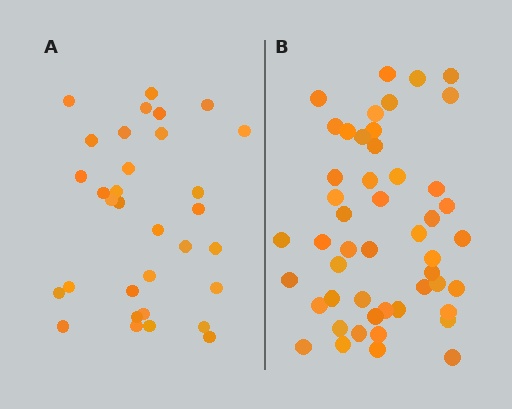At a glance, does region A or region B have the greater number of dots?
Region B (the right region) has more dots.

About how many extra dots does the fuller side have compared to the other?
Region B has approximately 15 more dots than region A.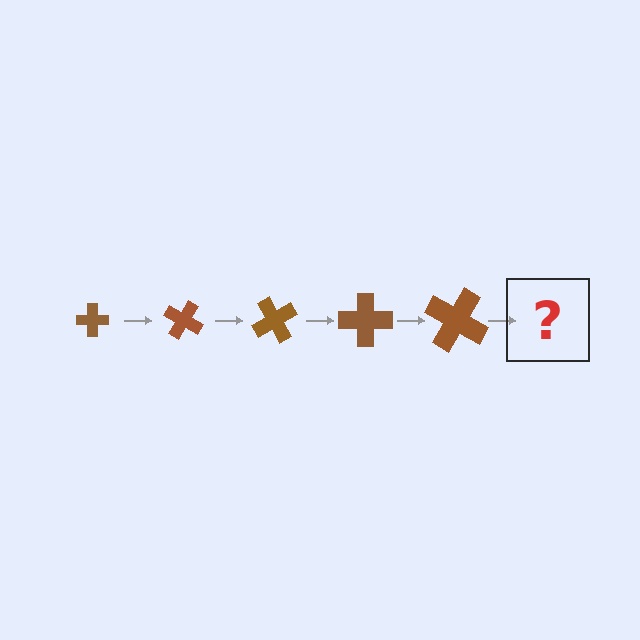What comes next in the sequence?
The next element should be a cross, larger than the previous one and rotated 150 degrees from the start.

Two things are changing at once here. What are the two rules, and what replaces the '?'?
The two rules are that the cross grows larger each step and it rotates 30 degrees each step. The '?' should be a cross, larger than the previous one and rotated 150 degrees from the start.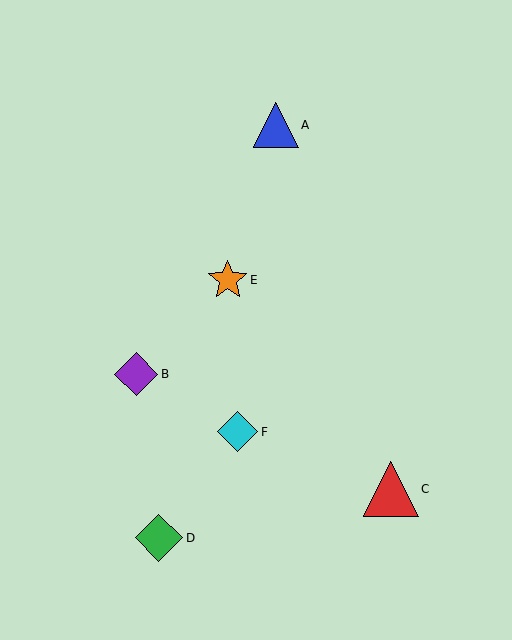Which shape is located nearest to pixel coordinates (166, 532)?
The green diamond (labeled D) at (159, 538) is nearest to that location.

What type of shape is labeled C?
Shape C is a red triangle.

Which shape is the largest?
The red triangle (labeled C) is the largest.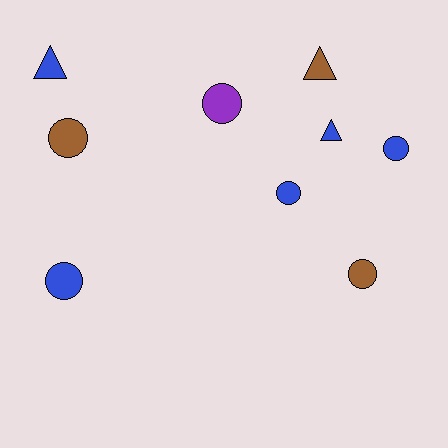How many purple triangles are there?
There are no purple triangles.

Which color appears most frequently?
Blue, with 5 objects.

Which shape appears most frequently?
Circle, with 6 objects.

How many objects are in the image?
There are 9 objects.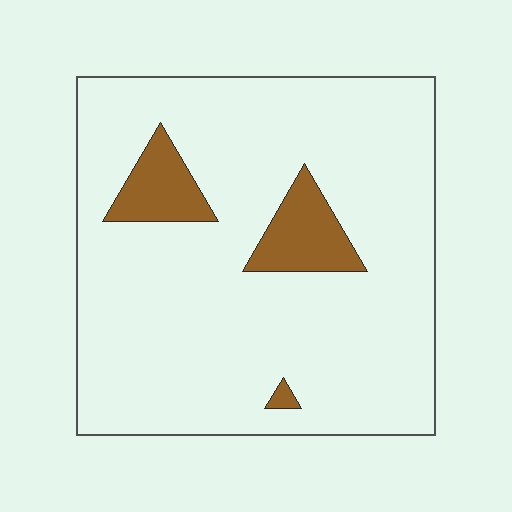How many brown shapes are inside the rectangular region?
3.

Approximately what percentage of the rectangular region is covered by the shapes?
Approximately 10%.